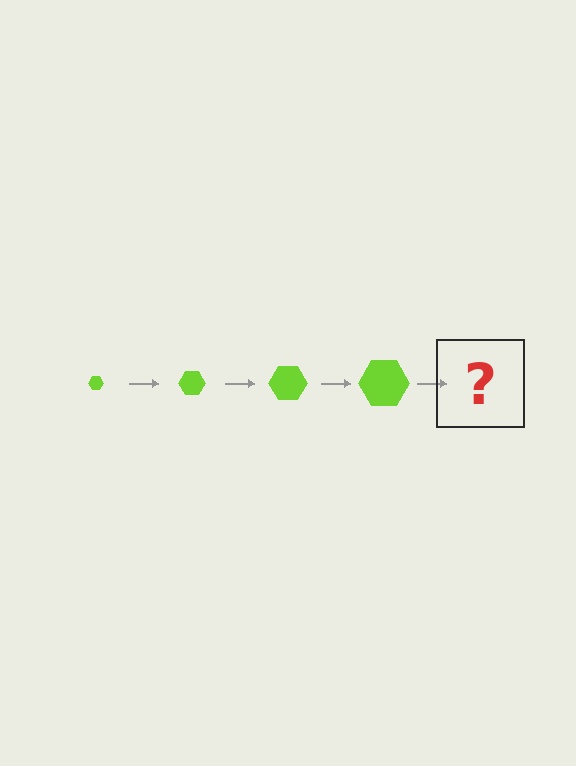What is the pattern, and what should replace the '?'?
The pattern is that the hexagon gets progressively larger each step. The '?' should be a lime hexagon, larger than the previous one.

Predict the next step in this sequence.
The next step is a lime hexagon, larger than the previous one.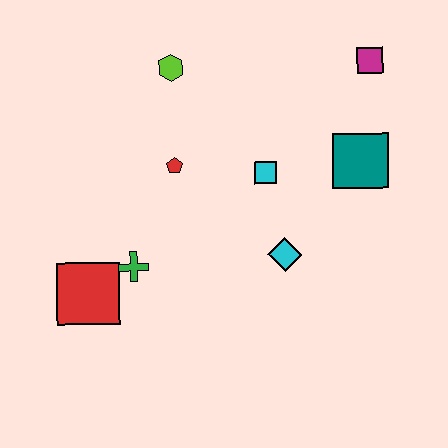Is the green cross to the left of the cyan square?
Yes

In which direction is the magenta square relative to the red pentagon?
The magenta square is to the right of the red pentagon.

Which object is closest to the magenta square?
The teal square is closest to the magenta square.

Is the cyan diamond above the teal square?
No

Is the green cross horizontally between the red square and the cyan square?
Yes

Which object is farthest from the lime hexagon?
The red square is farthest from the lime hexagon.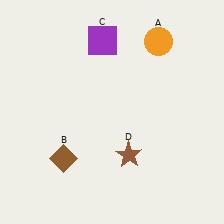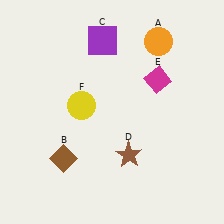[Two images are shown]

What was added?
A magenta diamond (E), a yellow circle (F) were added in Image 2.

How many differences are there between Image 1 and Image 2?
There are 2 differences between the two images.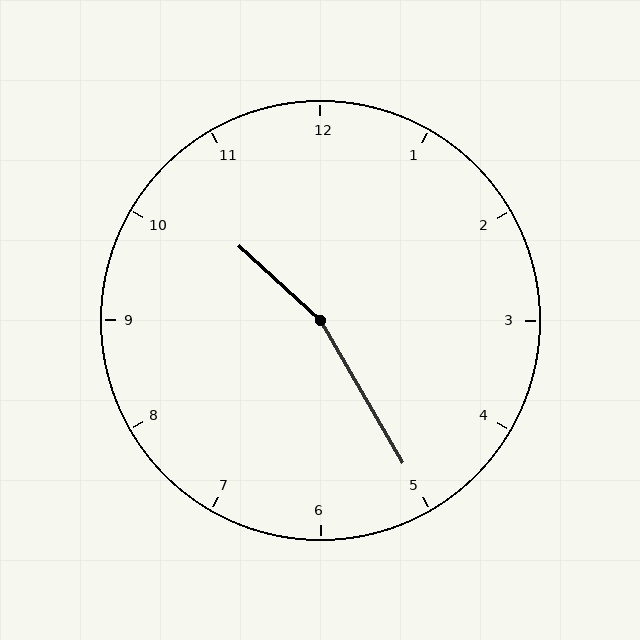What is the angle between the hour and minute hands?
Approximately 162 degrees.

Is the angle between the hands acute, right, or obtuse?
It is obtuse.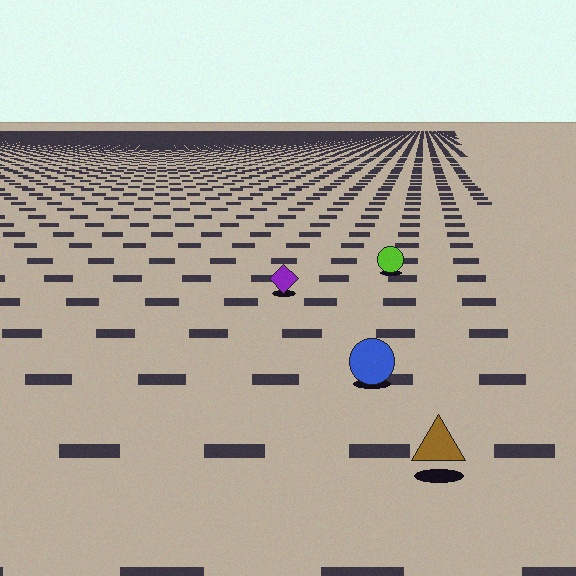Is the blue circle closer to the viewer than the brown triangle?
No. The brown triangle is closer — you can tell from the texture gradient: the ground texture is coarser near it.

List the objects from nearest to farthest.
From nearest to farthest: the brown triangle, the blue circle, the purple diamond, the lime circle.